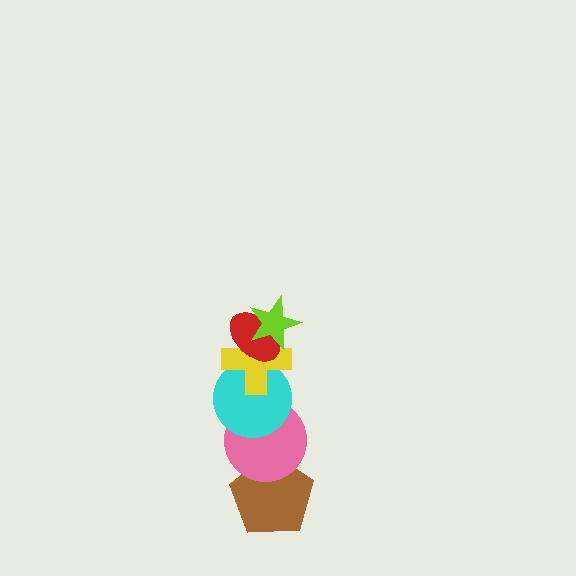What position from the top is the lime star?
The lime star is 1st from the top.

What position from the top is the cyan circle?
The cyan circle is 4th from the top.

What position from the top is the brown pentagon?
The brown pentagon is 6th from the top.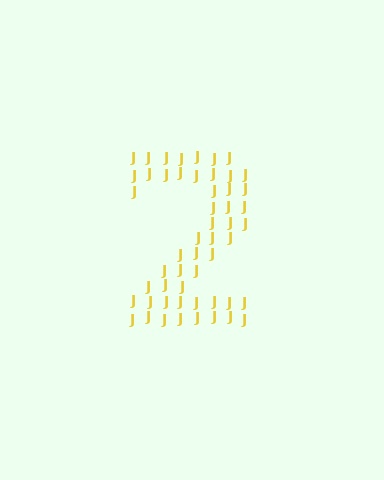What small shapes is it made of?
It is made of small letter J's.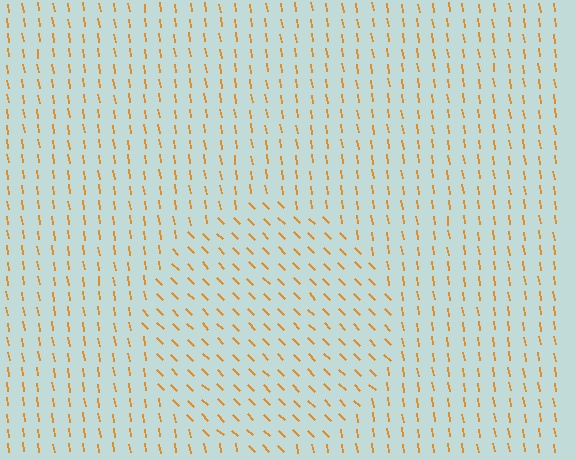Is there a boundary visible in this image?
Yes, there is a texture boundary formed by a change in line orientation.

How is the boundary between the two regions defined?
The boundary is defined purely by a change in line orientation (approximately 36 degrees difference). All lines are the same color and thickness.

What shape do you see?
I see a circle.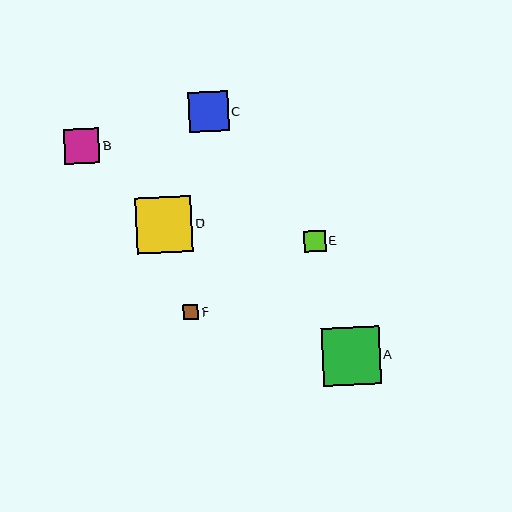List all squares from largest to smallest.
From largest to smallest: A, D, C, B, E, F.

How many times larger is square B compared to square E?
Square B is approximately 1.6 times the size of square E.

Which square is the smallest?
Square F is the smallest with a size of approximately 15 pixels.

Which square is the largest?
Square A is the largest with a size of approximately 58 pixels.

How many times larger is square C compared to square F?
Square C is approximately 2.6 times the size of square F.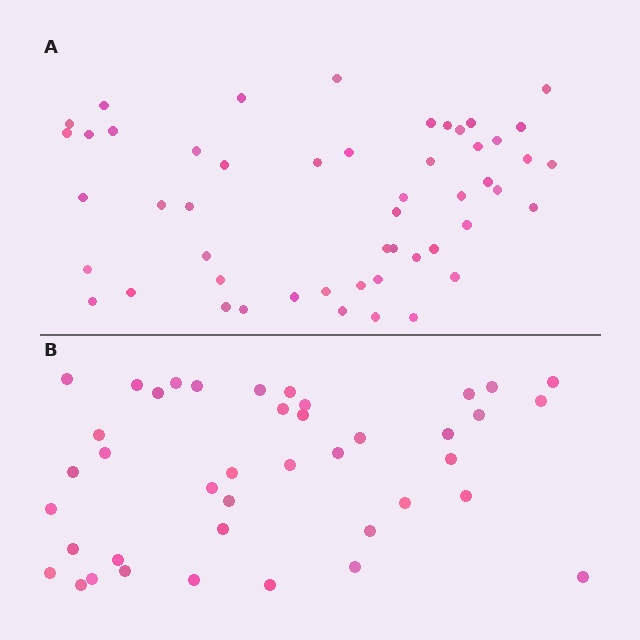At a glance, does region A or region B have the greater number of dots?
Region A (the top region) has more dots.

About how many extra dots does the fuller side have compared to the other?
Region A has roughly 10 or so more dots than region B.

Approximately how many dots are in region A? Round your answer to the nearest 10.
About 50 dots. (The exact count is 51, which rounds to 50.)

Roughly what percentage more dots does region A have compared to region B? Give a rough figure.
About 25% more.